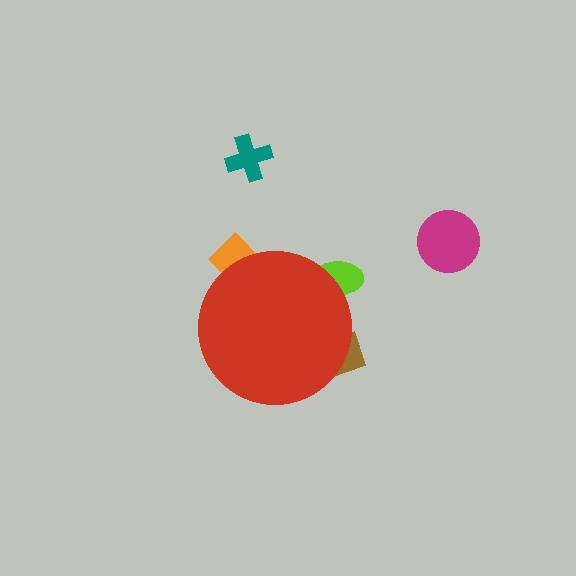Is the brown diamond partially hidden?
Yes, the brown diamond is partially hidden behind the red circle.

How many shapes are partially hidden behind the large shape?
3 shapes are partially hidden.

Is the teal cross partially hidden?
No, the teal cross is fully visible.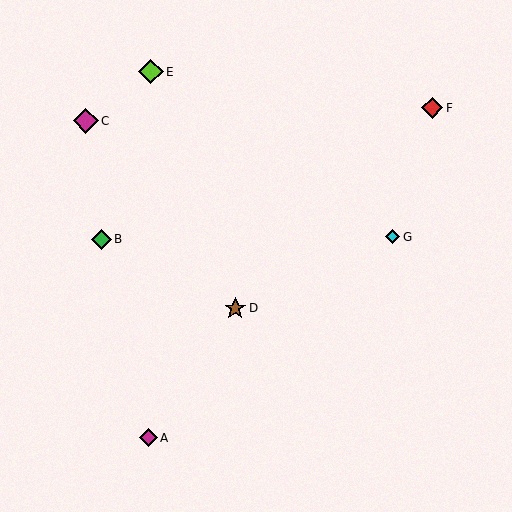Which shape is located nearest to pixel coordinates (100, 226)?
The green diamond (labeled B) at (101, 239) is nearest to that location.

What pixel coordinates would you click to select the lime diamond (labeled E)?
Click at (151, 72) to select the lime diamond E.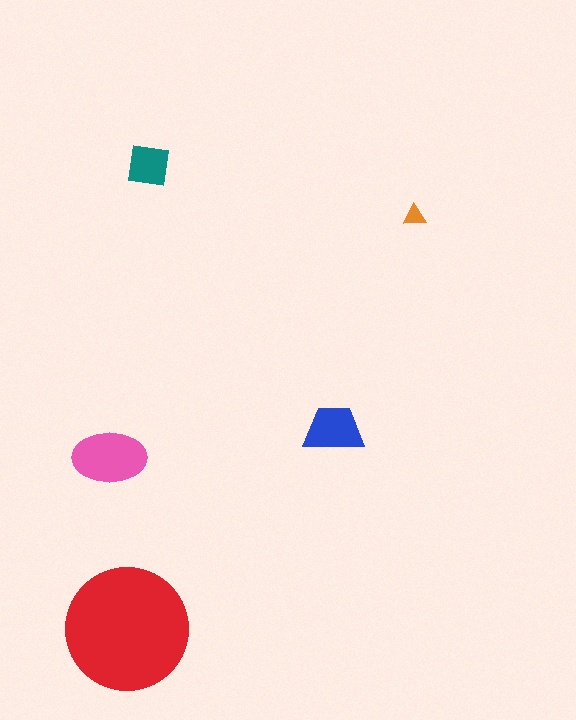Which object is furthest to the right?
The orange triangle is rightmost.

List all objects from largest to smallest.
The red circle, the pink ellipse, the blue trapezoid, the teal square, the orange triangle.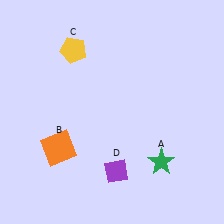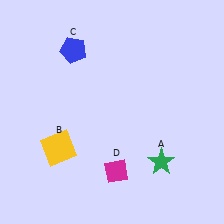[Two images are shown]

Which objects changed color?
B changed from orange to yellow. C changed from yellow to blue. D changed from purple to magenta.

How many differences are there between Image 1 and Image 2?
There are 3 differences between the two images.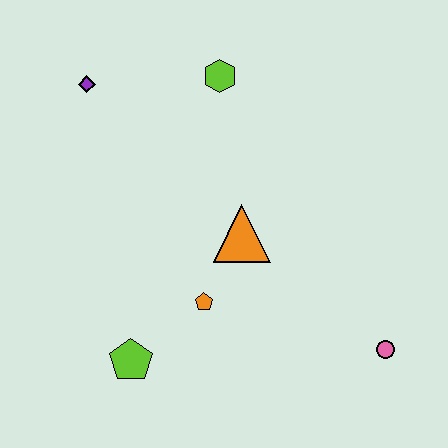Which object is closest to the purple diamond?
The lime hexagon is closest to the purple diamond.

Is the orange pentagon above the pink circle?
Yes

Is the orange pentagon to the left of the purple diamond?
No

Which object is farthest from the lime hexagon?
The pink circle is farthest from the lime hexagon.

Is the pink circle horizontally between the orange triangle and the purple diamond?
No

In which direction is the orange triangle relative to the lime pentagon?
The orange triangle is above the lime pentagon.